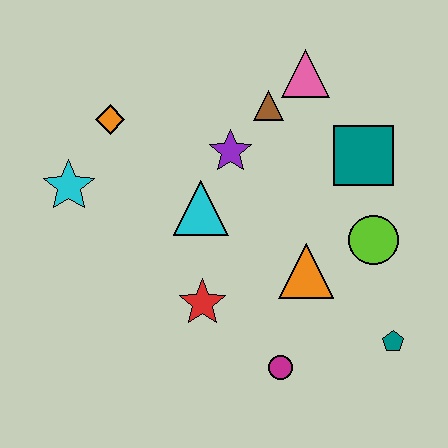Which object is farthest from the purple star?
The teal pentagon is farthest from the purple star.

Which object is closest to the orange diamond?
The cyan star is closest to the orange diamond.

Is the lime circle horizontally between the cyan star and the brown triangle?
No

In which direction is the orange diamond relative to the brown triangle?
The orange diamond is to the left of the brown triangle.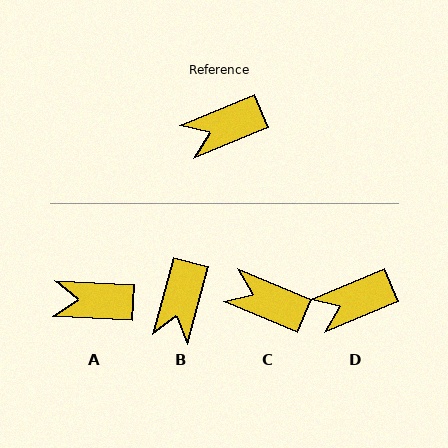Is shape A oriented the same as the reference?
No, it is off by about 25 degrees.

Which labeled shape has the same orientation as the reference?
D.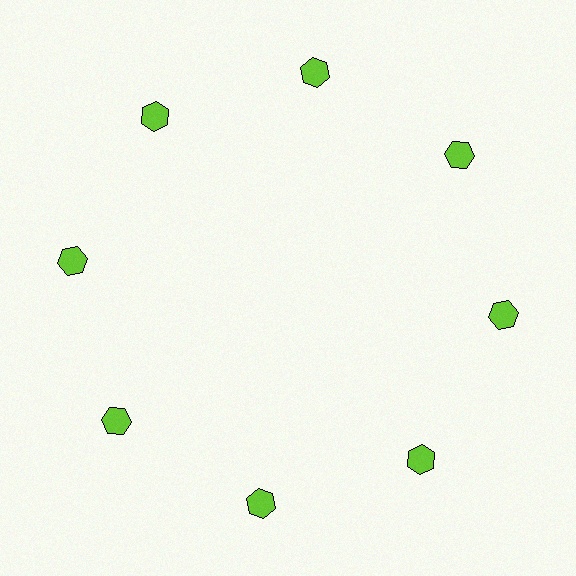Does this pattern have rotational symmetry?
Yes, this pattern has 8-fold rotational symmetry. It looks the same after rotating 45 degrees around the center.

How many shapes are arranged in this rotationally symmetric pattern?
There are 8 shapes, arranged in 8 groups of 1.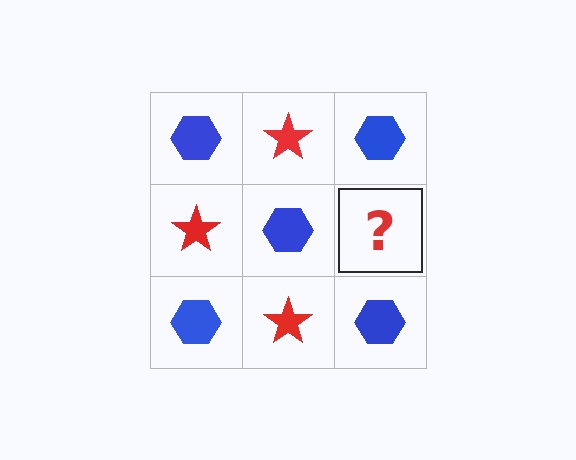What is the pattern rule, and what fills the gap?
The rule is that it alternates blue hexagon and red star in a checkerboard pattern. The gap should be filled with a red star.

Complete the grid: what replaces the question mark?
The question mark should be replaced with a red star.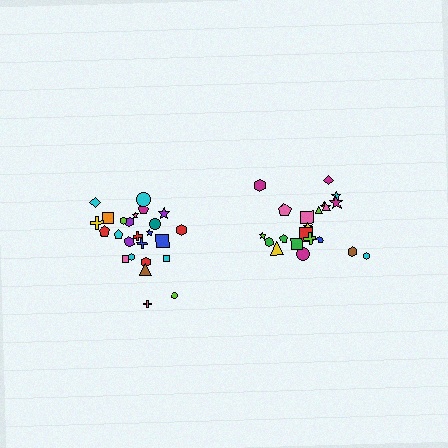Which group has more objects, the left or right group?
The left group.